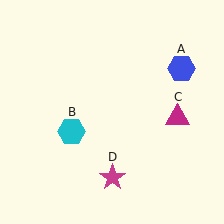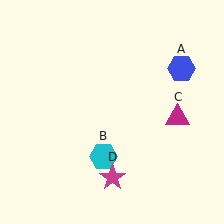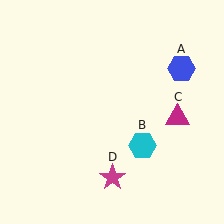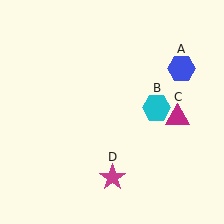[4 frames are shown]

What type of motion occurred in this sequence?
The cyan hexagon (object B) rotated counterclockwise around the center of the scene.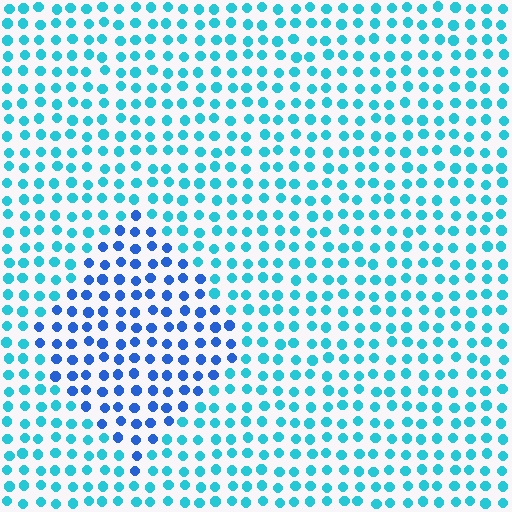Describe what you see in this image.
The image is filled with small cyan elements in a uniform arrangement. A diamond-shaped region is visible where the elements are tinted to a slightly different hue, forming a subtle color boundary.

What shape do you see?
I see a diamond.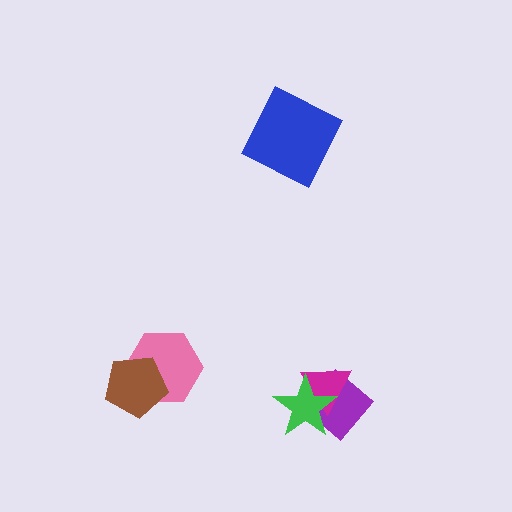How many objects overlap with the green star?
2 objects overlap with the green star.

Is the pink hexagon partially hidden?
Yes, it is partially covered by another shape.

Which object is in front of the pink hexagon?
The brown pentagon is in front of the pink hexagon.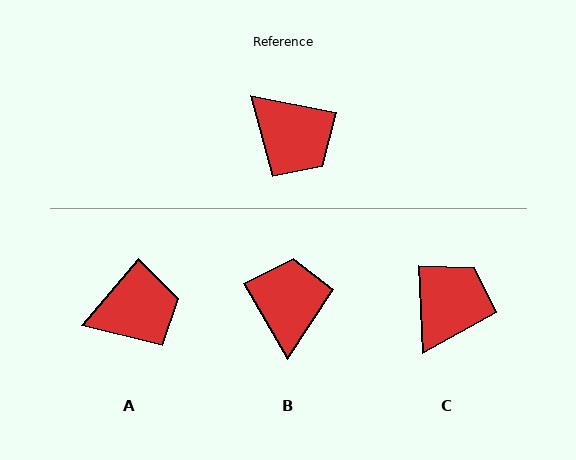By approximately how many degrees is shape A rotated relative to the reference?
Approximately 60 degrees counter-clockwise.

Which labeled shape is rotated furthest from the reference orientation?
B, about 131 degrees away.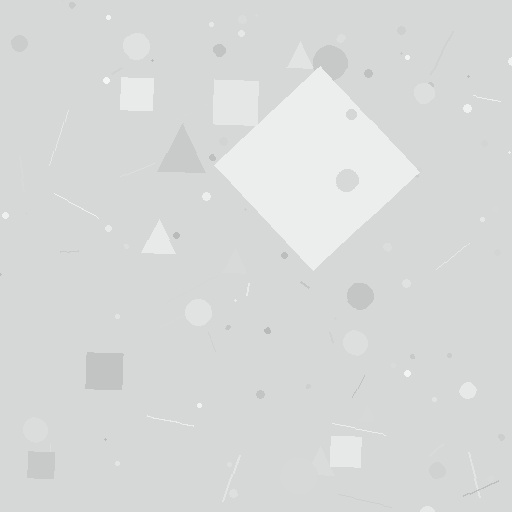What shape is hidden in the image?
A diamond is hidden in the image.